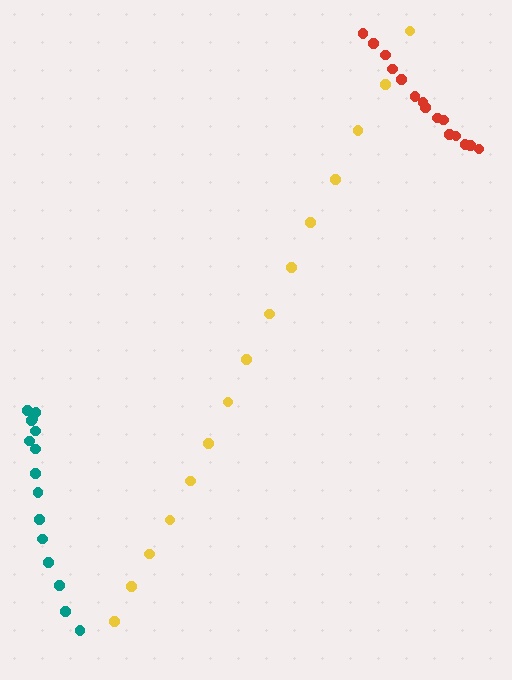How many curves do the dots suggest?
There are 3 distinct paths.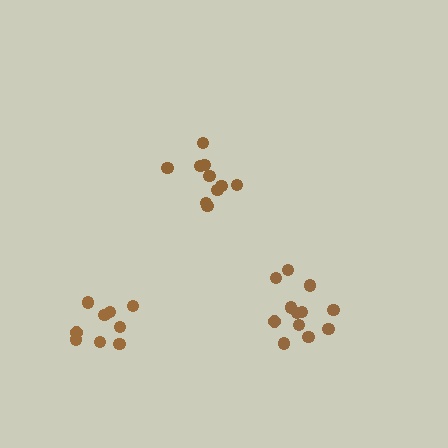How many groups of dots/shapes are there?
There are 3 groups.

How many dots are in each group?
Group 1: 12 dots, Group 2: 10 dots, Group 3: 9 dots (31 total).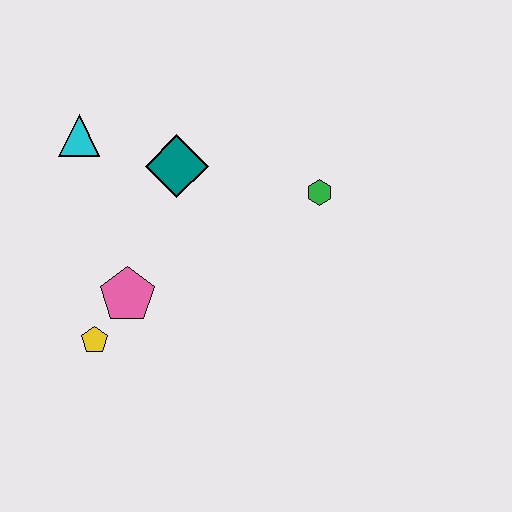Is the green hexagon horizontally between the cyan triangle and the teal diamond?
No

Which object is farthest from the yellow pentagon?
The green hexagon is farthest from the yellow pentagon.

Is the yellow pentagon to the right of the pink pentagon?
No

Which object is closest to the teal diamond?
The cyan triangle is closest to the teal diamond.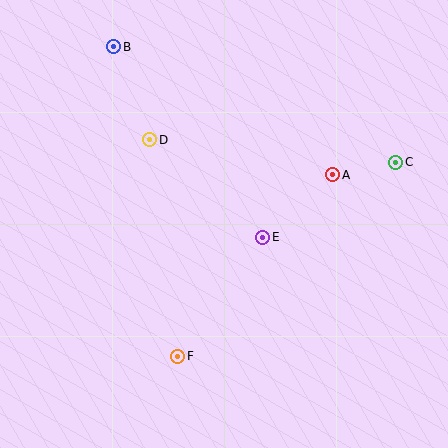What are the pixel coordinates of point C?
Point C is at (396, 162).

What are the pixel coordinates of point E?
Point E is at (263, 237).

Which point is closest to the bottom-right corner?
Point E is closest to the bottom-right corner.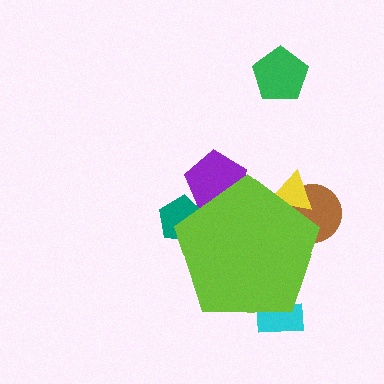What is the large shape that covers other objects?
A lime pentagon.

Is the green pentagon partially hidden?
No, the green pentagon is fully visible.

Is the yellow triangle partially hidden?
Yes, the yellow triangle is partially hidden behind the lime pentagon.